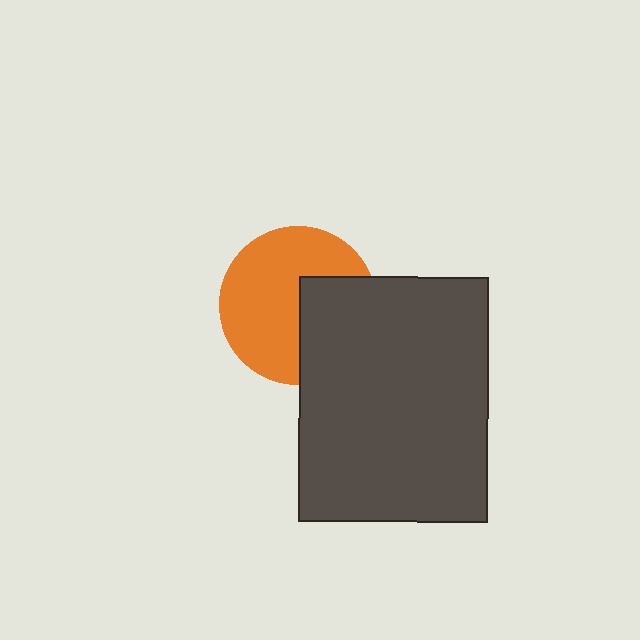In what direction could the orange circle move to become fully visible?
The orange circle could move left. That would shift it out from behind the dark gray rectangle entirely.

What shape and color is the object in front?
The object in front is a dark gray rectangle.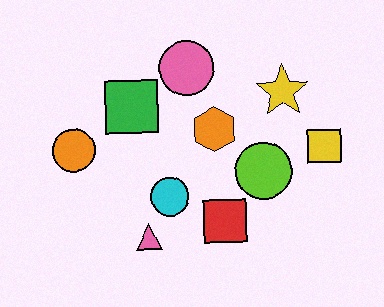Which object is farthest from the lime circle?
The orange circle is farthest from the lime circle.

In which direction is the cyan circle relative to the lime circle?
The cyan circle is to the left of the lime circle.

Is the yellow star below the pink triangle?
No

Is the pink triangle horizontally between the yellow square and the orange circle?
Yes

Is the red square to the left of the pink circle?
No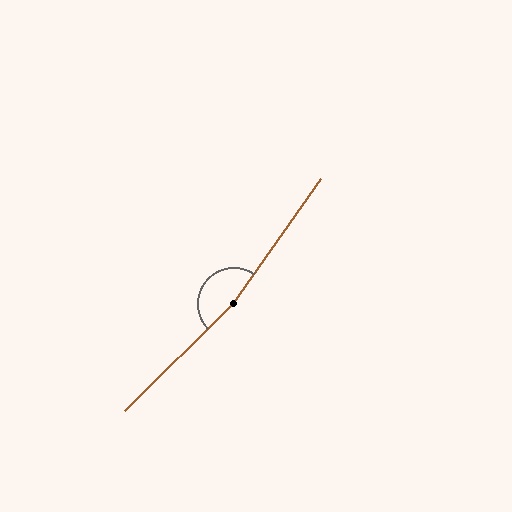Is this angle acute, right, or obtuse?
It is obtuse.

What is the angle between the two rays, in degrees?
Approximately 169 degrees.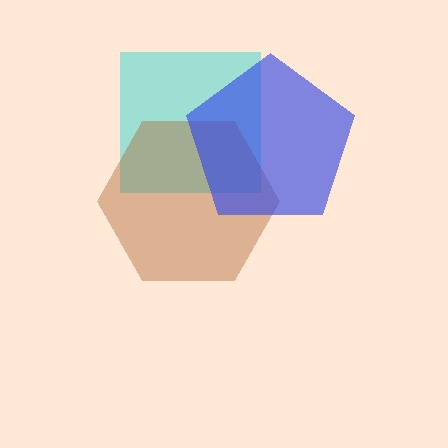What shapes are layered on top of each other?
The layered shapes are: a cyan square, a brown hexagon, a blue pentagon.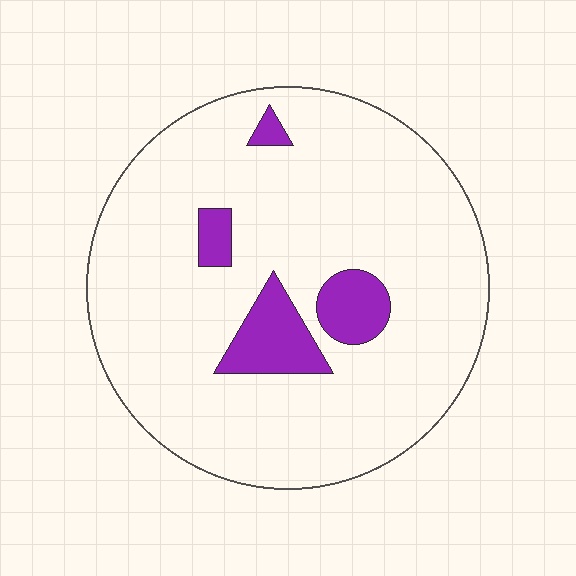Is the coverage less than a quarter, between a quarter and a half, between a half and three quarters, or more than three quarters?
Less than a quarter.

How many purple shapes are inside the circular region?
4.